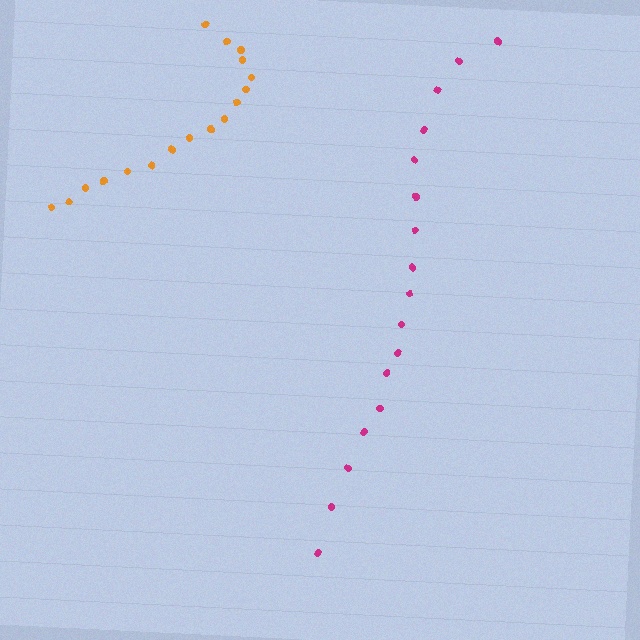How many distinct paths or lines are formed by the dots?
There are 2 distinct paths.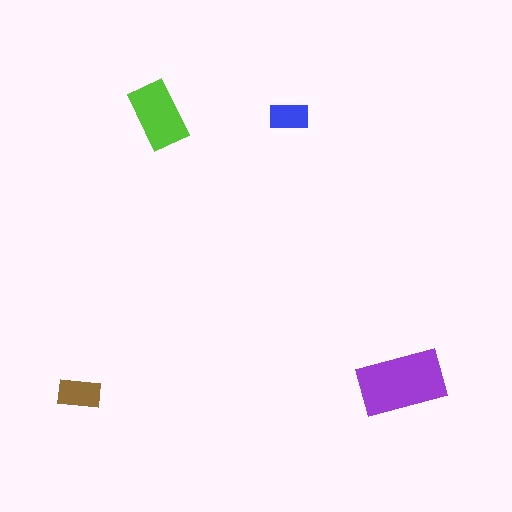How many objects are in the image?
There are 4 objects in the image.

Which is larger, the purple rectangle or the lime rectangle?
The purple one.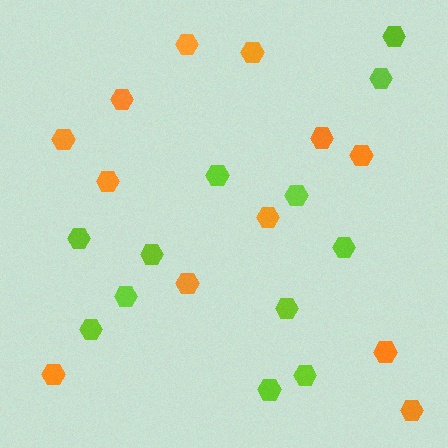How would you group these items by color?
There are 2 groups: one group of orange hexagons (12) and one group of lime hexagons (12).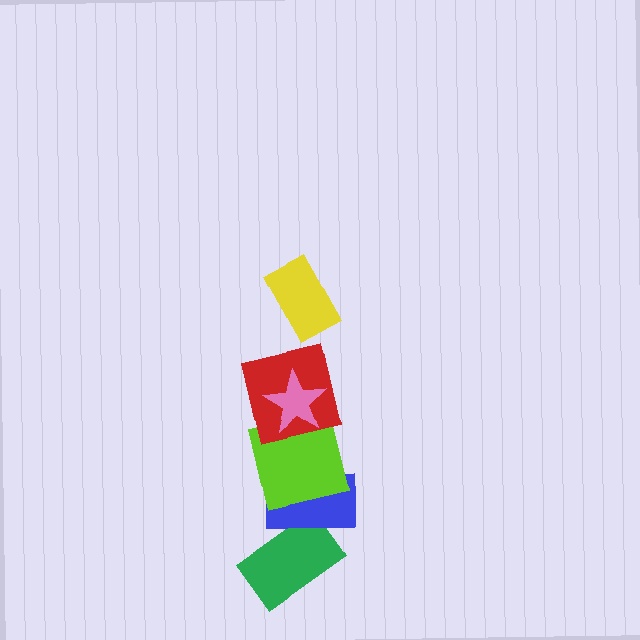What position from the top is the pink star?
The pink star is 2nd from the top.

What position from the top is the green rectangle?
The green rectangle is 6th from the top.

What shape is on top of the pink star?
The yellow rectangle is on top of the pink star.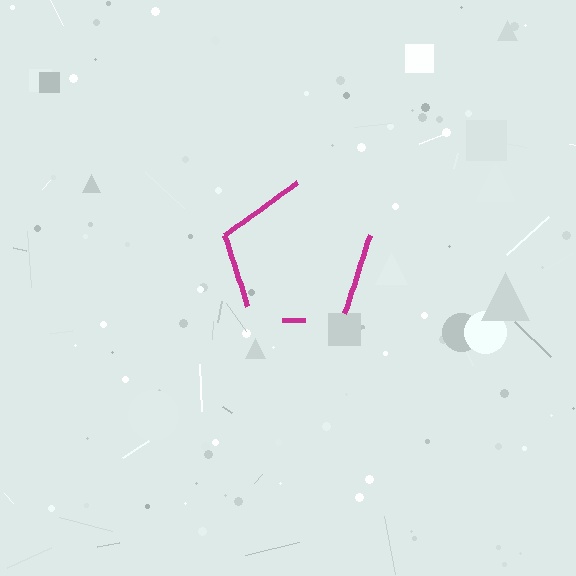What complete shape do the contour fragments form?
The contour fragments form a pentagon.